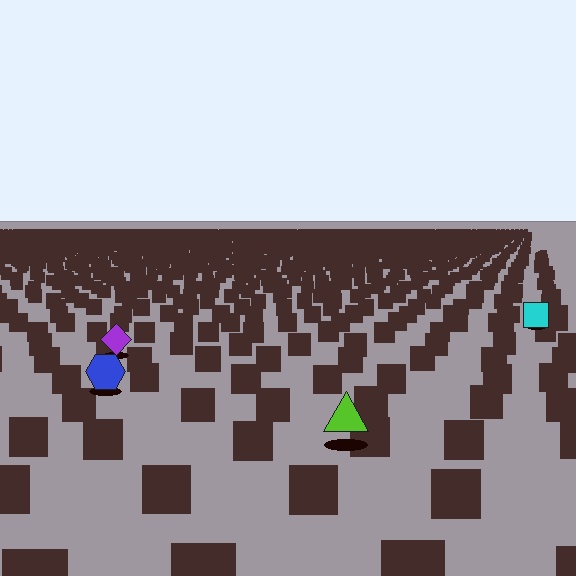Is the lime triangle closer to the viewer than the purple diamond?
Yes. The lime triangle is closer — you can tell from the texture gradient: the ground texture is coarser near it.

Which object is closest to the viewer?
The lime triangle is closest. The texture marks near it are larger and more spread out.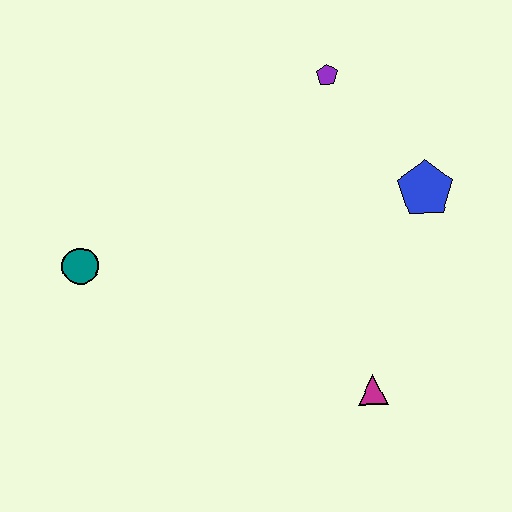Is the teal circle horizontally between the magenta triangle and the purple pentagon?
No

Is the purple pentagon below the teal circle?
No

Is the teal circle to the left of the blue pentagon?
Yes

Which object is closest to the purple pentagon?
The blue pentagon is closest to the purple pentagon.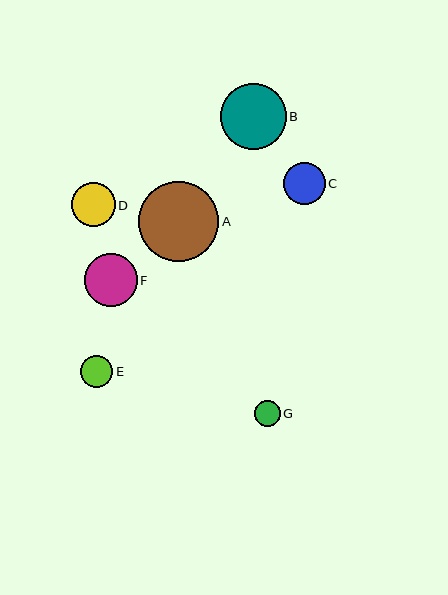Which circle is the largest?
Circle A is the largest with a size of approximately 80 pixels.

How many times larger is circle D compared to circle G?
Circle D is approximately 1.7 times the size of circle G.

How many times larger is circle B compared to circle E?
Circle B is approximately 2.1 times the size of circle E.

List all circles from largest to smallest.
From largest to smallest: A, B, F, D, C, E, G.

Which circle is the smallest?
Circle G is the smallest with a size of approximately 26 pixels.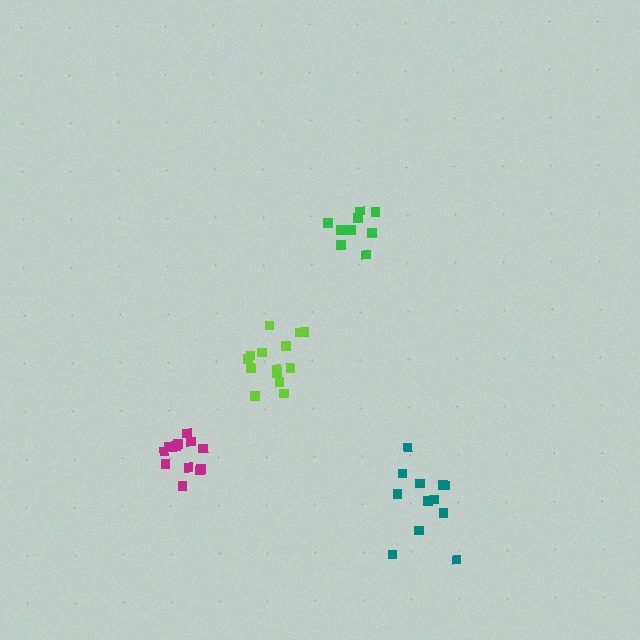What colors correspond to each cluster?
The clusters are colored: lime, teal, green, magenta.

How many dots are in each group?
Group 1: 14 dots, Group 2: 12 dots, Group 3: 9 dots, Group 4: 13 dots (48 total).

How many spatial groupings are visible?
There are 4 spatial groupings.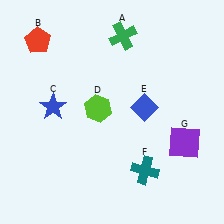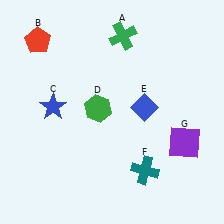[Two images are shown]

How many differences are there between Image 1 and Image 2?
There is 1 difference between the two images.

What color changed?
The hexagon (D) changed from lime in Image 1 to green in Image 2.